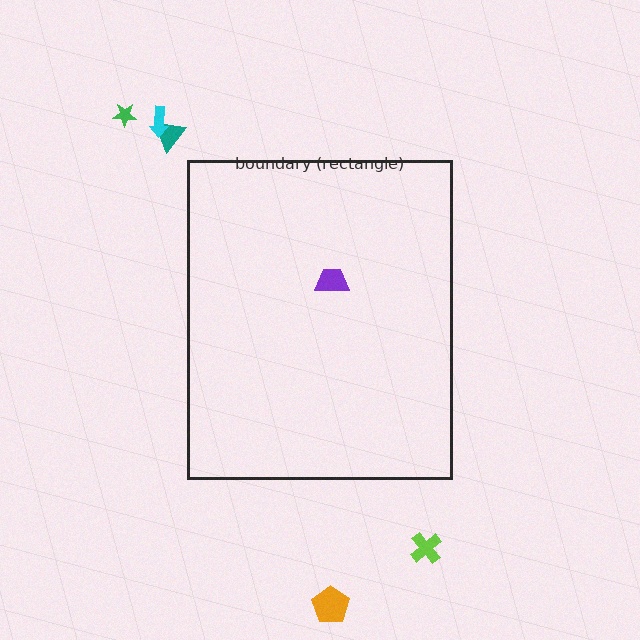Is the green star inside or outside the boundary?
Outside.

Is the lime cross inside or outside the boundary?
Outside.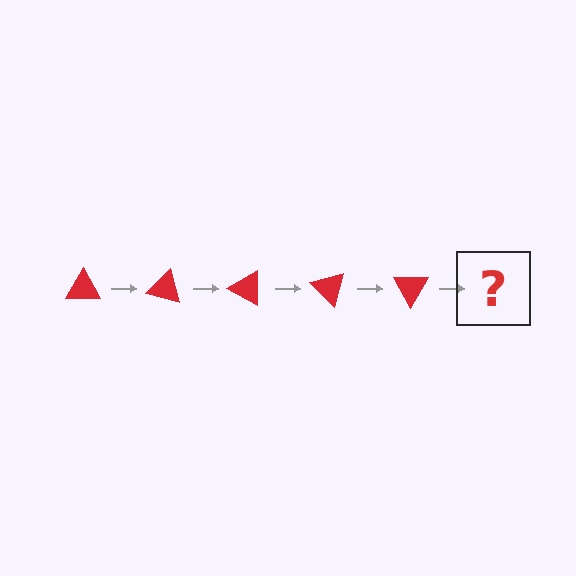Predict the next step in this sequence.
The next step is a red triangle rotated 75 degrees.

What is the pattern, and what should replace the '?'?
The pattern is that the triangle rotates 15 degrees each step. The '?' should be a red triangle rotated 75 degrees.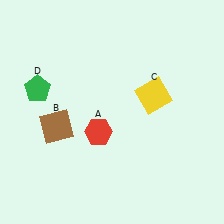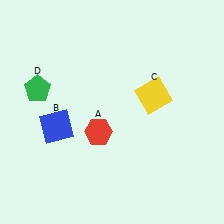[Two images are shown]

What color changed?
The square (B) changed from brown in Image 1 to blue in Image 2.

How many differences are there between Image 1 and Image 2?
There is 1 difference between the two images.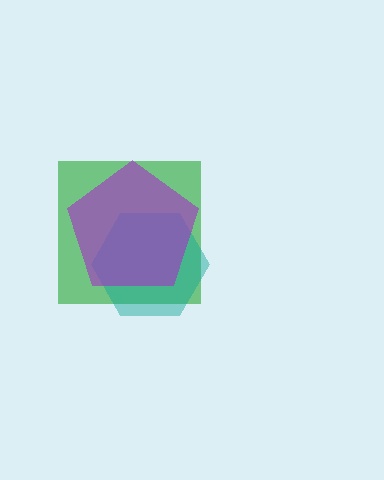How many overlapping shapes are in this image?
There are 3 overlapping shapes in the image.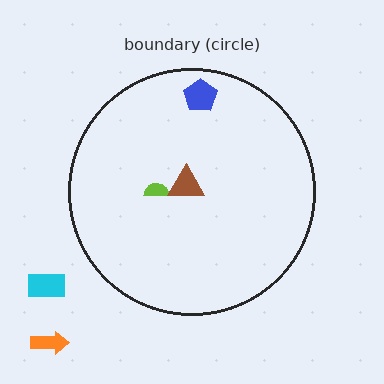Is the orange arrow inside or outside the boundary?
Outside.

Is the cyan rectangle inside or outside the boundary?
Outside.